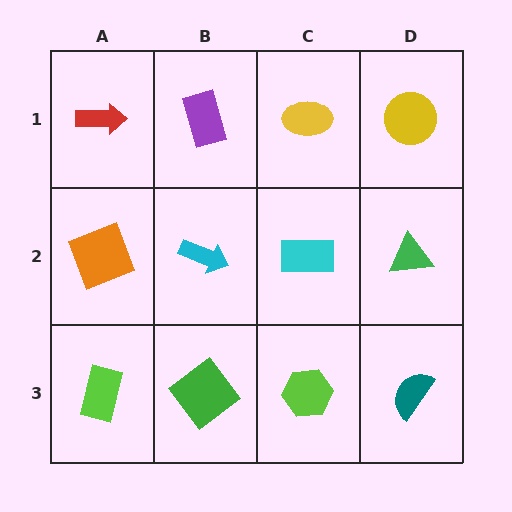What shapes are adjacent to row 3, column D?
A green triangle (row 2, column D), a lime hexagon (row 3, column C).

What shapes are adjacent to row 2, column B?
A purple rectangle (row 1, column B), a green diamond (row 3, column B), an orange square (row 2, column A), a cyan rectangle (row 2, column C).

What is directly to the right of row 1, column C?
A yellow circle.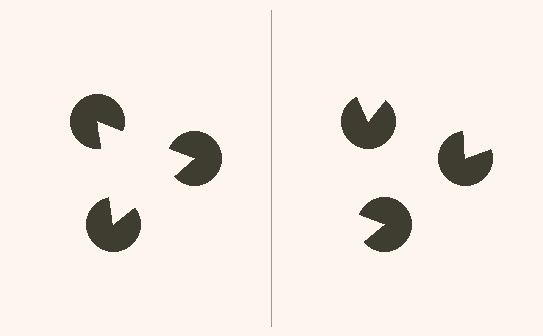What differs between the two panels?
The pac-man discs are positioned identically on both sides; only the wedge orientations differ. On the left they align to a triangle; on the right they are misaligned.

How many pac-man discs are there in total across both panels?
6 — 3 on each side.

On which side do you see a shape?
An illusory triangle appears on the left side. On the right side the wedge cuts are rotated, so no coherent shape forms.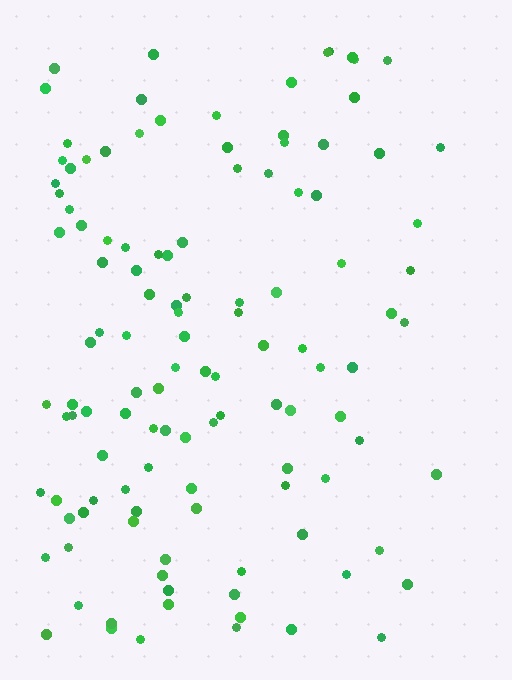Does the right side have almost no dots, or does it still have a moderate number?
Still a moderate number, just noticeably fewer than the left.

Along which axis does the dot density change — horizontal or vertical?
Horizontal.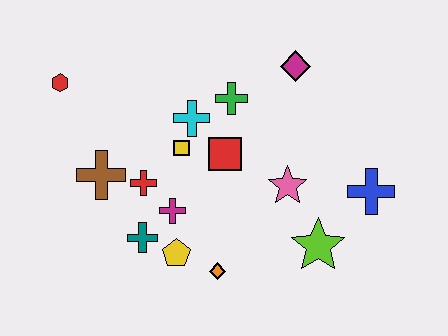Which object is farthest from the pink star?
The red hexagon is farthest from the pink star.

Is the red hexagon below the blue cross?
No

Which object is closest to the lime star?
The pink star is closest to the lime star.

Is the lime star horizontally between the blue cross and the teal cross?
Yes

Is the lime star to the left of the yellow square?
No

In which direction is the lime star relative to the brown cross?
The lime star is to the right of the brown cross.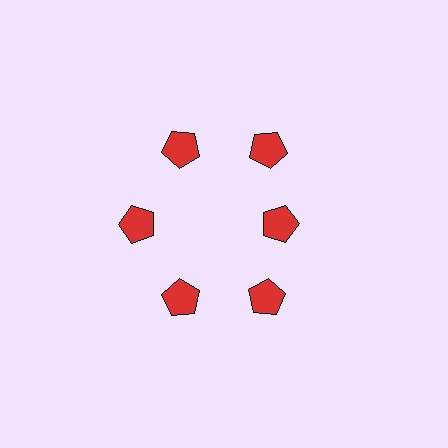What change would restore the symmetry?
The symmetry would be restored by moving it outward, back onto the ring so that all 6 pentagons sit at equal angles and equal distance from the center.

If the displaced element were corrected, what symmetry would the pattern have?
It would have 6-fold rotational symmetry — the pattern would map onto itself every 60 degrees.